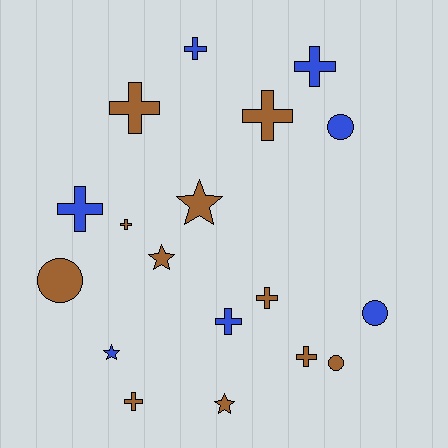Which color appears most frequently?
Brown, with 11 objects.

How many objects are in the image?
There are 18 objects.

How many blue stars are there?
There is 1 blue star.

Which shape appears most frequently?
Cross, with 10 objects.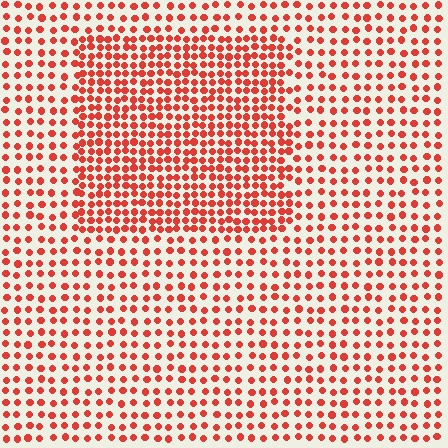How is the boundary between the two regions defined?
The boundary is defined by a change in element density (approximately 1.8x ratio). All elements are the same color, size, and shape.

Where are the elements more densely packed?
The elements are more densely packed inside the rectangle boundary.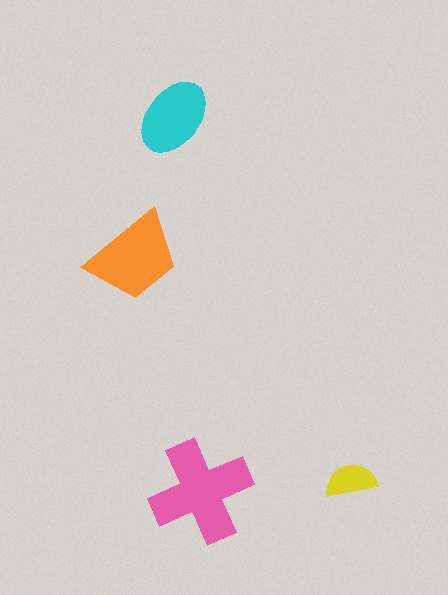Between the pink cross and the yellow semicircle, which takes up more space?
The pink cross.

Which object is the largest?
The pink cross.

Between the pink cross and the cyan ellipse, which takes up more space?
The pink cross.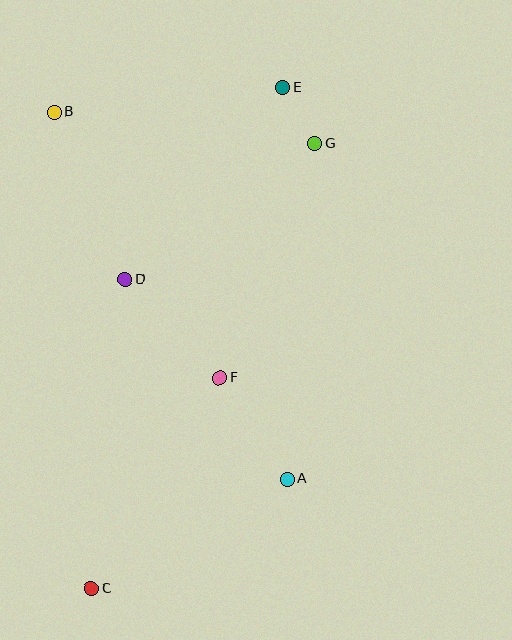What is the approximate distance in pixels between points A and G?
The distance between A and G is approximately 336 pixels.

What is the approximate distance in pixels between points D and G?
The distance between D and G is approximately 233 pixels.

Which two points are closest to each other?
Points E and G are closest to each other.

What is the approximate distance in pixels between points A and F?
The distance between A and F is approximately 121 pixels.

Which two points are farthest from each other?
Points C and E are farthest from each other.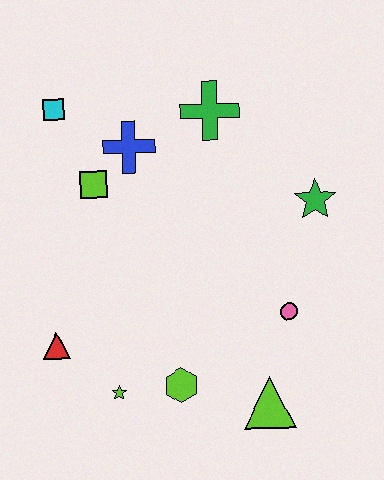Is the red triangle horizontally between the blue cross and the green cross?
No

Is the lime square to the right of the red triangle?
Yes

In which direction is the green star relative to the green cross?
The green star is to the right of the green cross.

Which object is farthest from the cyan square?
The lime triangle is farthest from the cyan square.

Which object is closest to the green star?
The pink circle is closest to the green star.